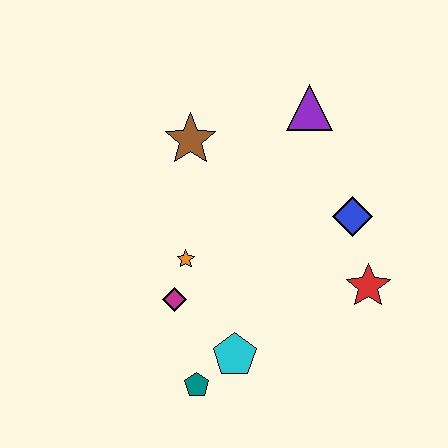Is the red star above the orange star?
No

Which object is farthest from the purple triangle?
The teal pentagon is farthest from the purple triangle.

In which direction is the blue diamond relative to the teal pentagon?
The blue diamond is above the teal pentagon.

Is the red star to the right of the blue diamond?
Yes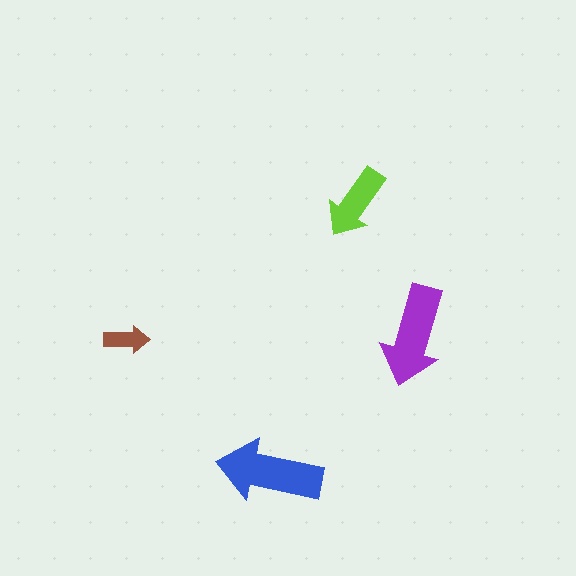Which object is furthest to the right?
The purple arrow is rightmost.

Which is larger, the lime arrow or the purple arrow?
The purple one.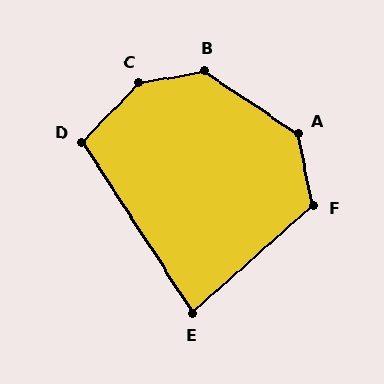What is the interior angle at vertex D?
Approximately 103 degrees (obtuse).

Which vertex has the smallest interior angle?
E, at approximately 81 degrees.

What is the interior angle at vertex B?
Approximately 136 degrees (obtuse).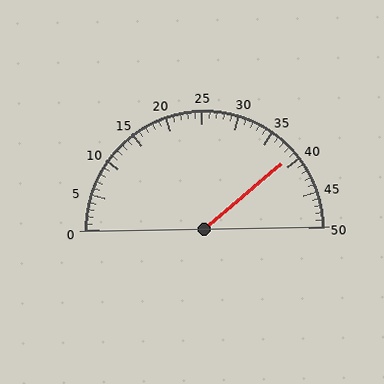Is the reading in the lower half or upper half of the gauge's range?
The reading is in the upper half of the range (0 to 50).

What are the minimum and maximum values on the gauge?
The gauge ranges from 0 to 50.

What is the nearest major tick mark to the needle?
The nearest major tick mark is 40.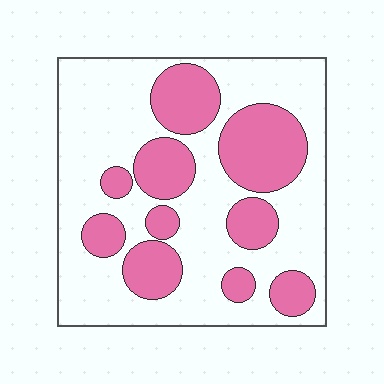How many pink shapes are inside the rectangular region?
10.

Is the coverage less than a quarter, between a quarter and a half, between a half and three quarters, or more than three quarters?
Between a quarter and a half.